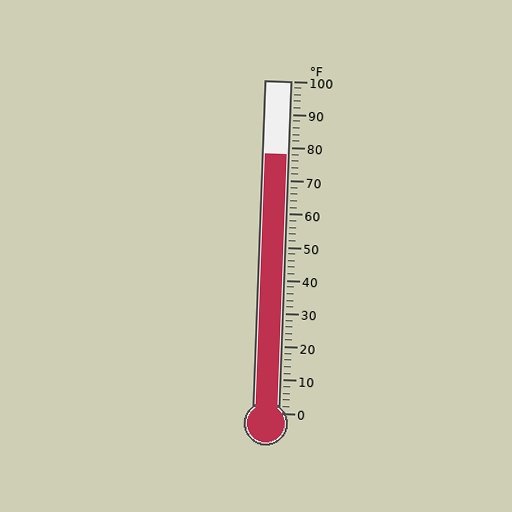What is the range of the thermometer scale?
The thermometer scale ranges from 0°F to 100°F.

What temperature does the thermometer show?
The thermometer shows approximately 78°F.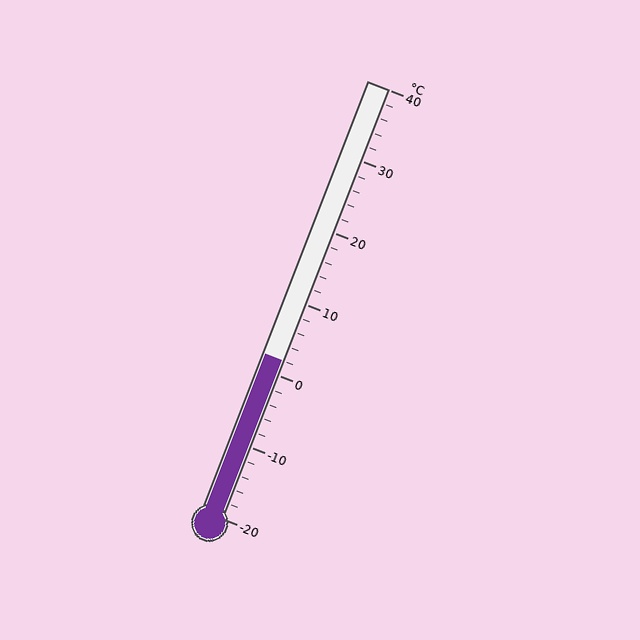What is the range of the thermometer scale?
The thermometer scale ranges from -20°C to 40°C.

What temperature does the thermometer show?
The thermometer shows approximately 2°C.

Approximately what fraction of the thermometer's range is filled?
The thermometer is filled to approximately 35% of its range.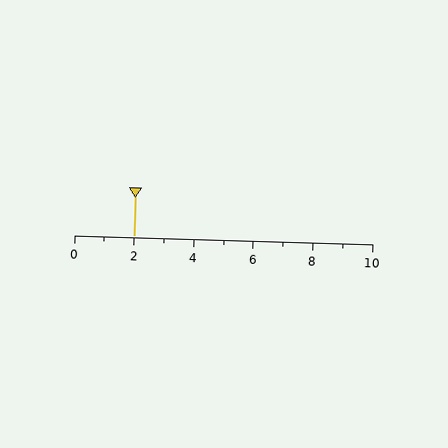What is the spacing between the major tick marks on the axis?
The major ticks are spaced 2 apart.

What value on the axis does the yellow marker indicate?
The marker indicates approximately 2.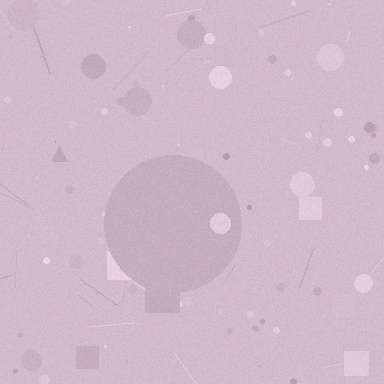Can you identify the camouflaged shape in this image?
The camouflaged shape is a circle.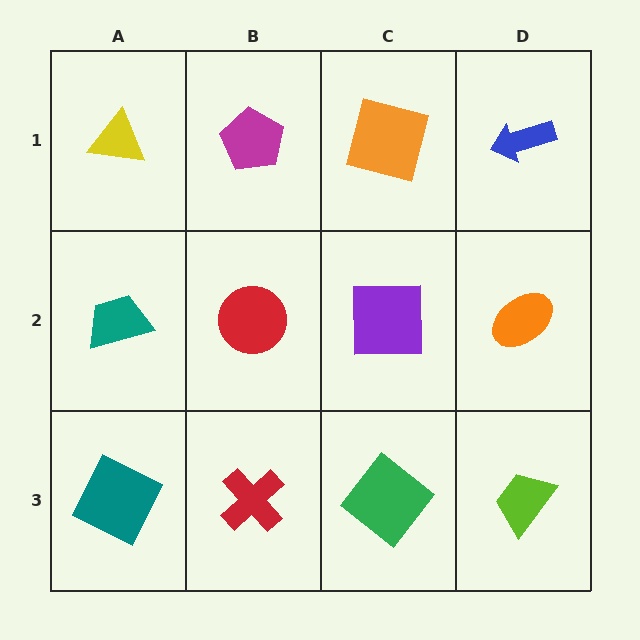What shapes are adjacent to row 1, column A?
A teal trapezoid (row 2, column A), a magenta pentagon (row 1, column B).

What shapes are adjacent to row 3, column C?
A purple square (row 2, column C), a red cross (row 3, column B), a lime trapezoid (row 3, column D).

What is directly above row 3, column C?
A purple square.